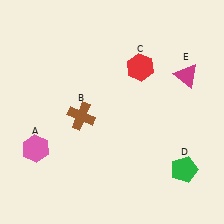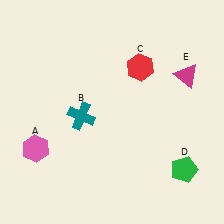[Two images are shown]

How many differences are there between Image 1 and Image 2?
There is 1 difference between the two images.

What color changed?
The cross (B) changed from brown in Image 1 to teal in Image 2.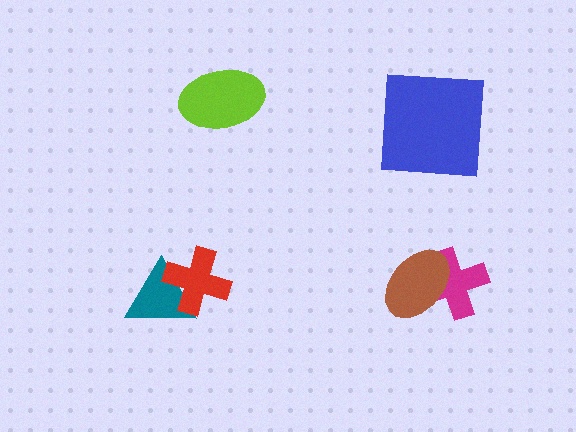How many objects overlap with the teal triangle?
1 object overlaps with the teal triangle.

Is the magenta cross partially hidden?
Yes, it is partially covered by another shape.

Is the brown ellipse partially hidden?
No, no other shape covers it.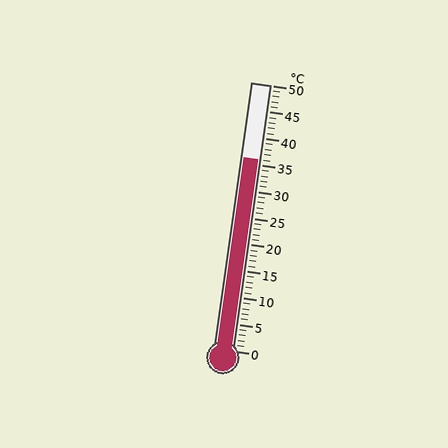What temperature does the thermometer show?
The thermometer shows approximately 36°C.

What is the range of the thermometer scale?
The thermometer scale ranges from 0°C to 50°C.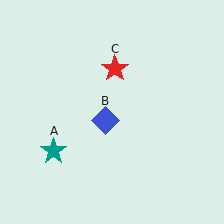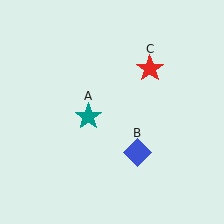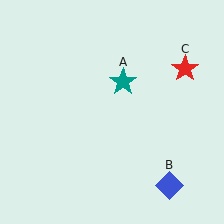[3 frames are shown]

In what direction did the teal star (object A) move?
The teal star (object A) moved up and to the right.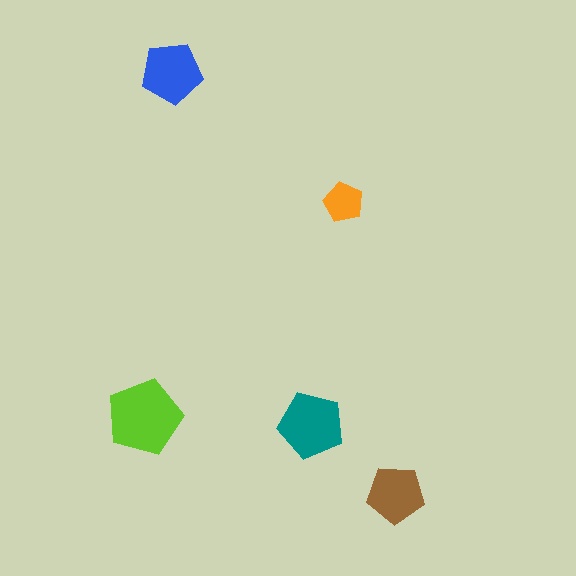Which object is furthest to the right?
The brown pentagon is rightmost.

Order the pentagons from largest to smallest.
the lime one, the teal one, the blue one, the brown one, the orange one.